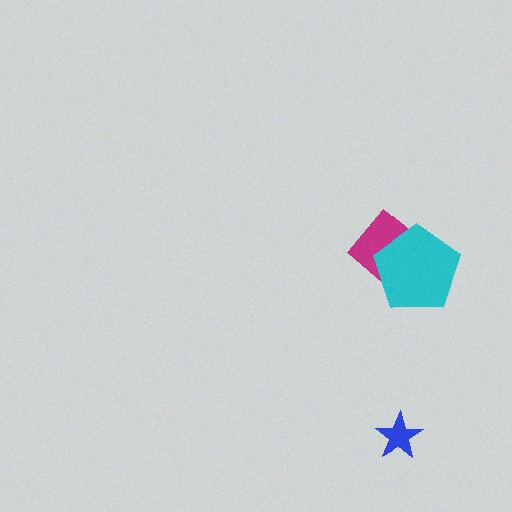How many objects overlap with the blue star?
0 objects overlap with the blue star.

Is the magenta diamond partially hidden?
Yes, it is partially covered by another shape.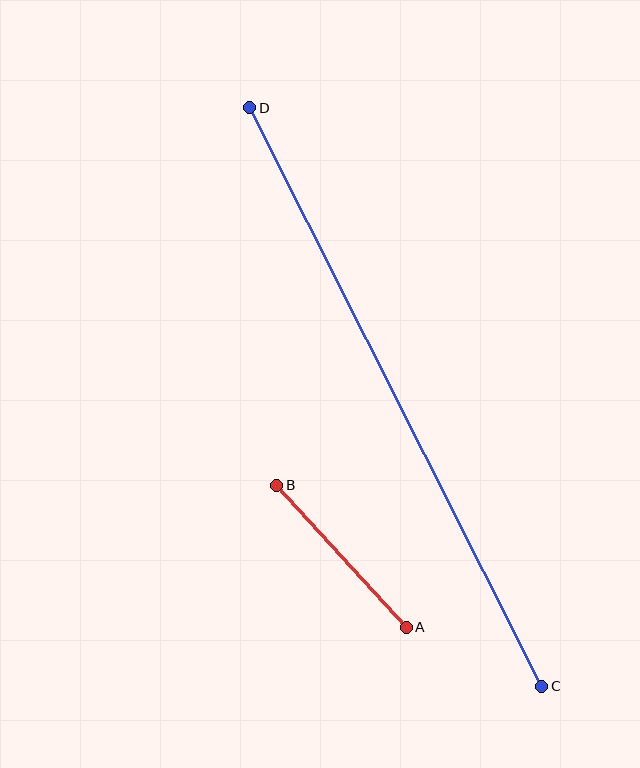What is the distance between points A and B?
The distance is approximately 192 pixels.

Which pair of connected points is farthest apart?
Points C and D are farthest apart.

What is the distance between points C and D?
The distance is approximately 648 pixels.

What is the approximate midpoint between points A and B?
The midpoint is at approximately (342, 556) pixels.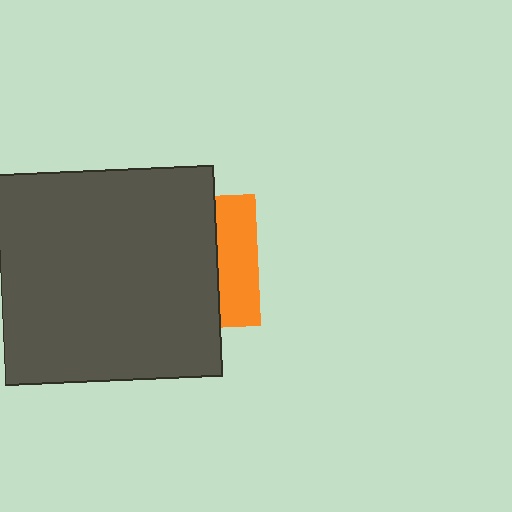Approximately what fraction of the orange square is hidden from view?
Roughly 70% of the orange square is hidden behind the dark gray rectangle.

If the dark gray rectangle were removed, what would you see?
You would see the complete orange square.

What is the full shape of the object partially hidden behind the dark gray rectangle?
The partially hidden object is an orange square.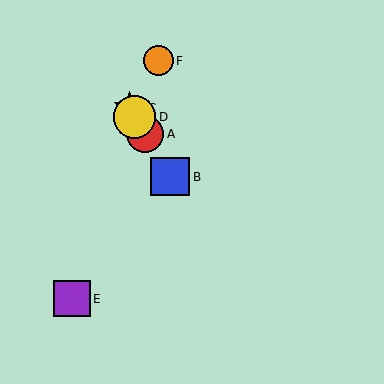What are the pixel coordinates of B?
Object B is at (170, 177).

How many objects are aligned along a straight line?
4 objects (A, B, C, D) are aligned along a straight line.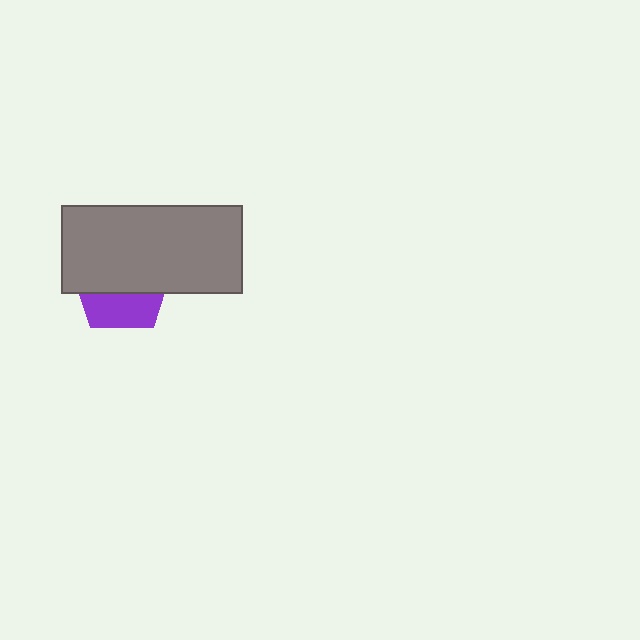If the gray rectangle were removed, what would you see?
You would see the complete purple pentagon.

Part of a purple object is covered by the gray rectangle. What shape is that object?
It is a pentagon.